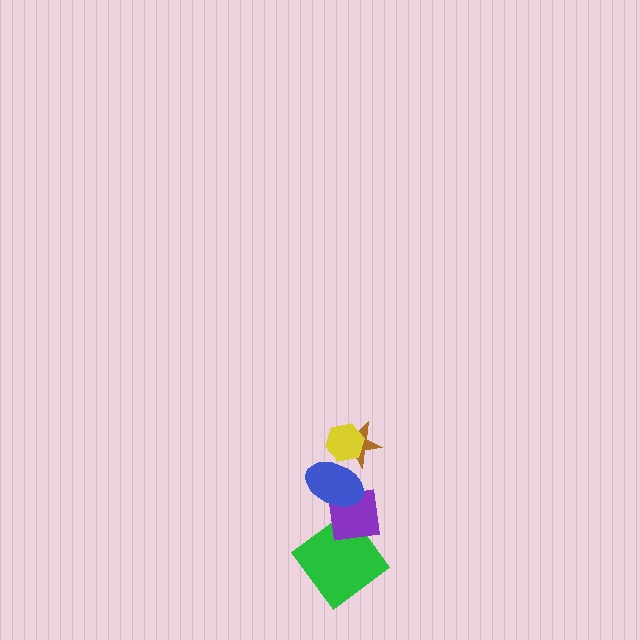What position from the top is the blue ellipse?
The blue ellipse is 3rd from the top.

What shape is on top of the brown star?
The yellow hexagon is on top of the brown star.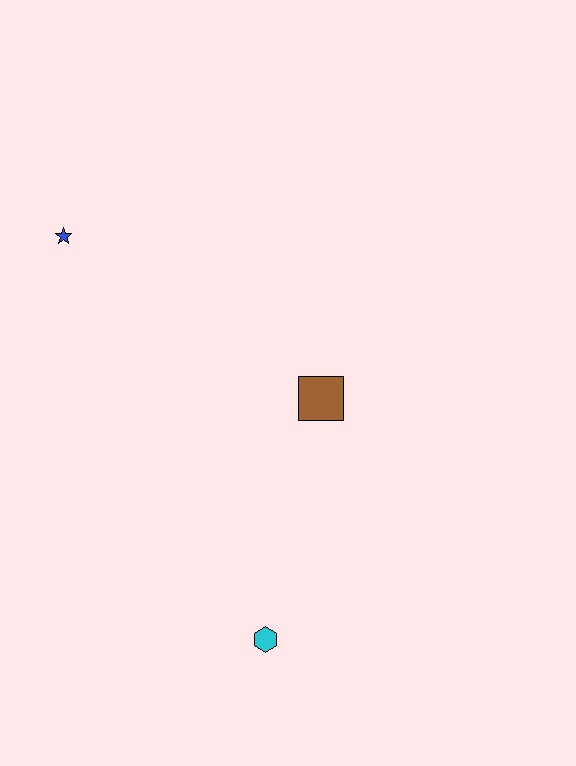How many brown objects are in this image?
There is 1 brown object.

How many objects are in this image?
There are 3 objects.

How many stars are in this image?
There is 1 star.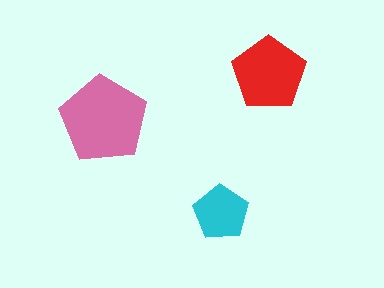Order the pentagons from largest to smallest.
the pink one, the red one, the cyan one.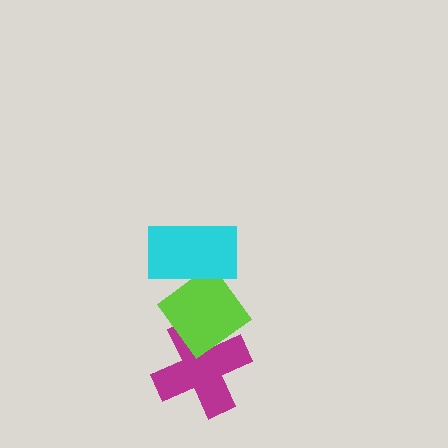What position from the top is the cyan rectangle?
The cyan rectangle is 1st from the top.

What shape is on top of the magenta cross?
The lime diamond is on top of the magenta cross.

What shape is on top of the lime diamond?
The cyan rectangle is on top of the lime diamond.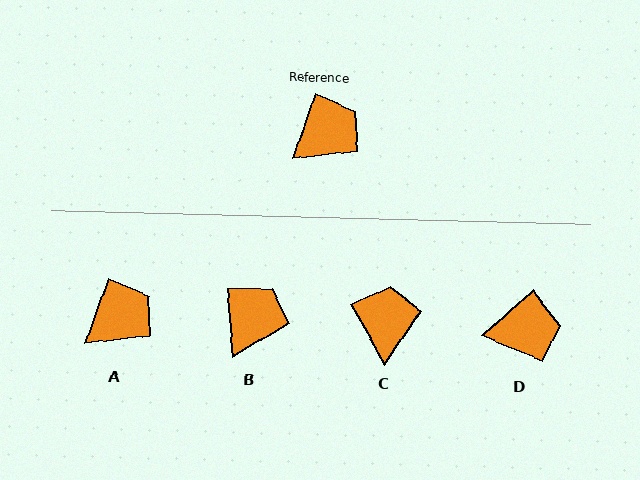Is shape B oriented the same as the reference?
No, it is off by about 23 degrees.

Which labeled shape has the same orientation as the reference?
A.